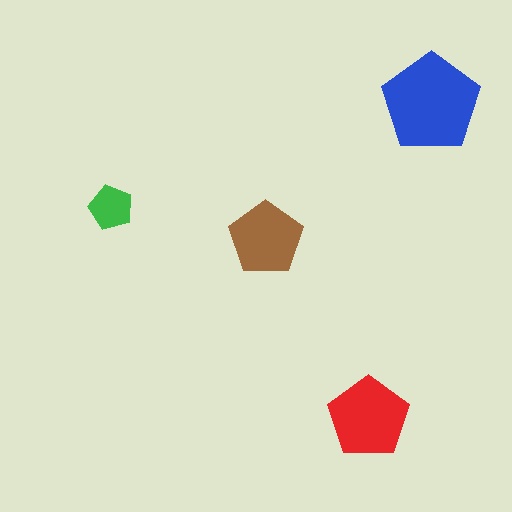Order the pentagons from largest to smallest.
the blue one, the red one, the brown one, the green one.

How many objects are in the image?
There are 4 objects in the image.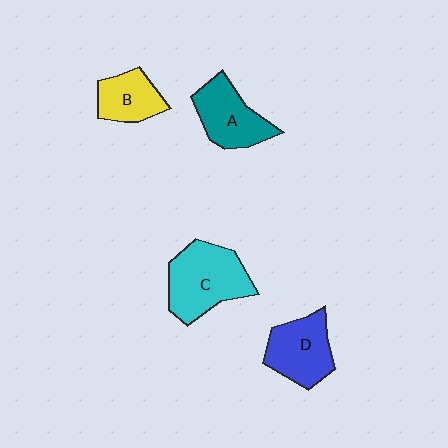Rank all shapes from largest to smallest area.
From largest to smallest: C (cyan), D (blue), A (teal), B (yellow).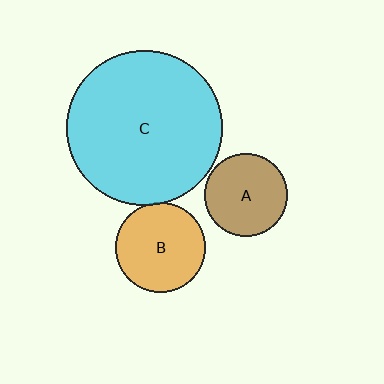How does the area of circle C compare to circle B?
Approximately 3.0 times.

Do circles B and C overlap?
Yes.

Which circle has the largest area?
Circle C (cyan).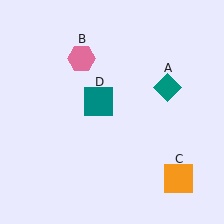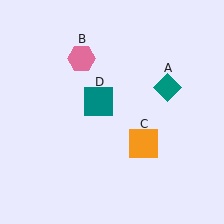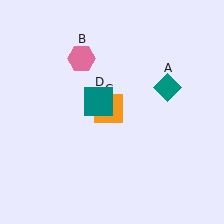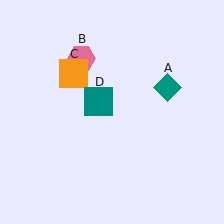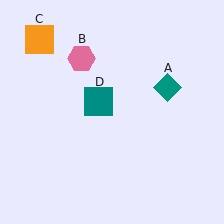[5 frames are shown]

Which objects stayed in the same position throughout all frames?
Teal diamond (object A) and pink hexagon (object B) and teal square (object D) remained stationary.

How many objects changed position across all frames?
1 object changed position: orange square (object C).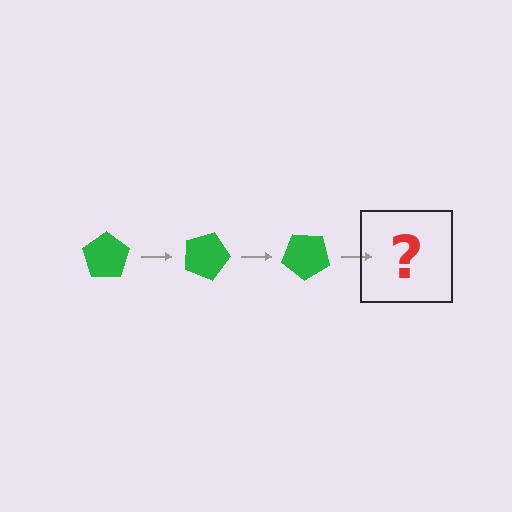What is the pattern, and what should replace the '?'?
The pattern is that the pentagon rotates 20 degrees each step. The '?' should be a green pentagon rotated 60 degrees.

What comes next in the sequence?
The next element should be a green pentagon rotated 60 degrees.